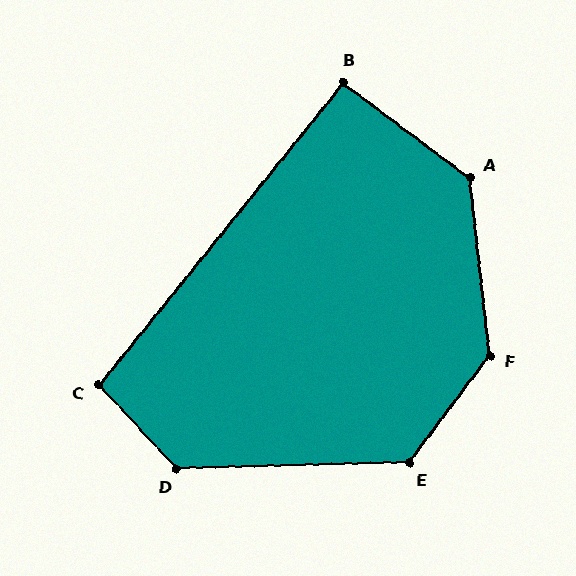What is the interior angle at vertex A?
Approximately 133 degrees (obtuse).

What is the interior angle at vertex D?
Approximately 131 degrees (obtuse).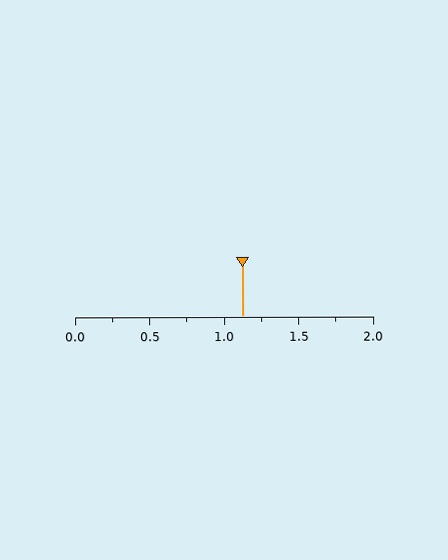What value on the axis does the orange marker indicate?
The marker indicates approximately 1.12.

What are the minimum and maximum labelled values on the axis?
The axis runs from 0.0 to 2.0.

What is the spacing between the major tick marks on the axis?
The major ticks are spaced 0.5 apart.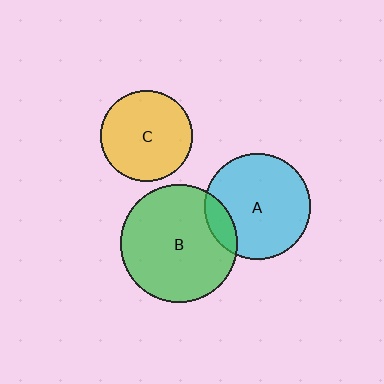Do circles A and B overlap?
Yes.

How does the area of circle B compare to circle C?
Approximately 1.6 times.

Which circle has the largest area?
Circle B (green).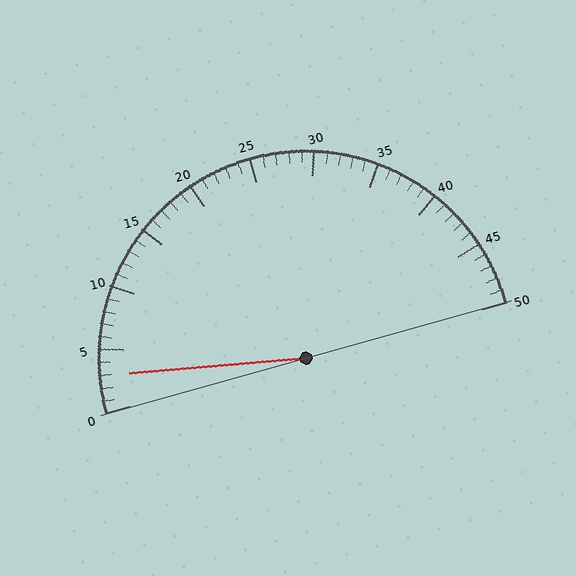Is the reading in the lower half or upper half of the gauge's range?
The reading is in the lower half of the range (0 to 50).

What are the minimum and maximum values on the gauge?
The gauge ranges from 0 to 50.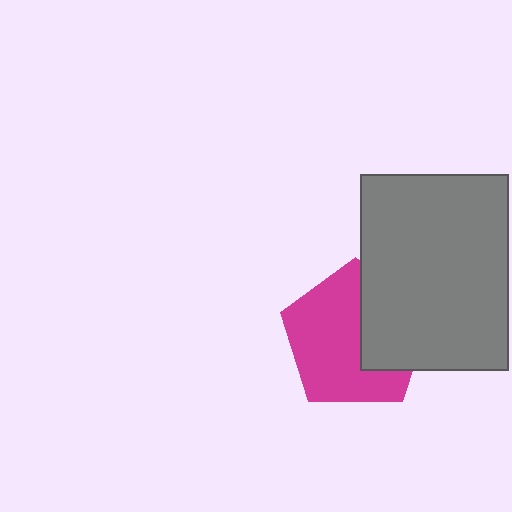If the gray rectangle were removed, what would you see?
You would see the complete magenta pentagon.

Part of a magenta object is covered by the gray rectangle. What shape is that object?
It is a pentagon.